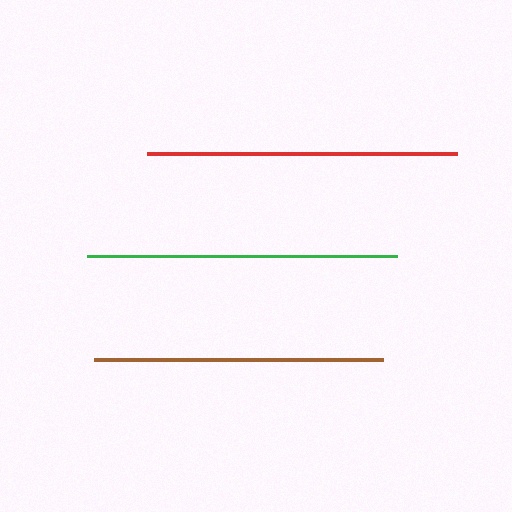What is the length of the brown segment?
The brown segment is approximately 289 pixels long.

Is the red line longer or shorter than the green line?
The green line is longer than the red line.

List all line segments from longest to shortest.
From longest to shortest: green, red, brown.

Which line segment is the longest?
The green line is the longest at approximately 310 pixels.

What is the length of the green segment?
The green segment is approximately 310 pixels long.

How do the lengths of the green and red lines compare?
The green and red lines are approximately the same length.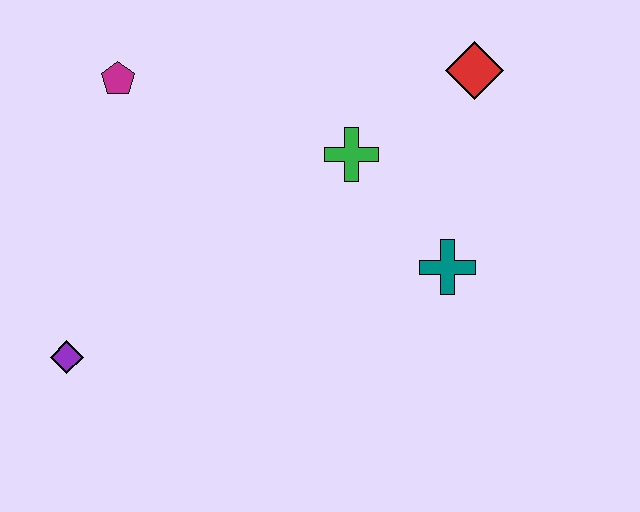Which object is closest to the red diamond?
The green cross is closest to the red diamond.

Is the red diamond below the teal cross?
No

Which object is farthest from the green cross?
The purple diamond is farthest from the green cross.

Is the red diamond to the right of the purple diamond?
Yes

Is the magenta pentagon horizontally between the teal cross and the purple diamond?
Yes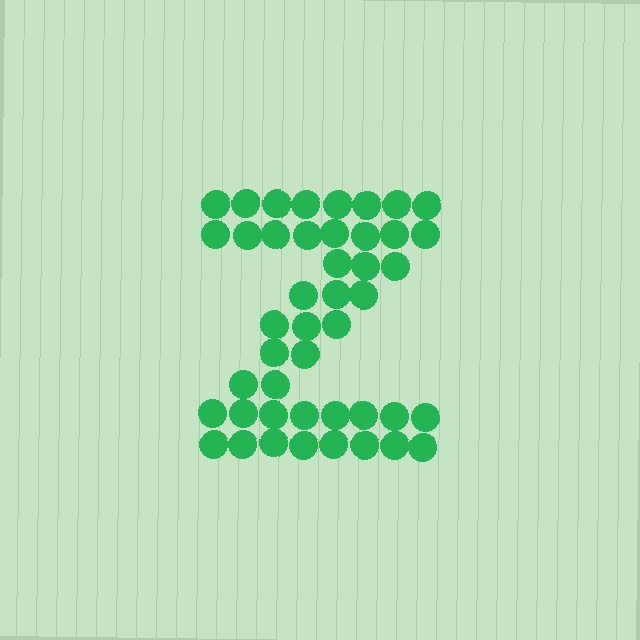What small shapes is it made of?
It is made of small circles.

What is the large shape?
The large shape is the letter Z.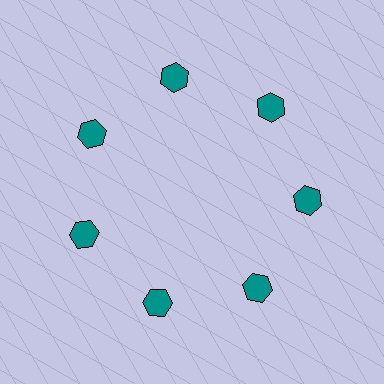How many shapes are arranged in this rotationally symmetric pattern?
There are 7 shapes, arranged in 7 groups of 1.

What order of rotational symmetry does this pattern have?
This pattern has 7-fold rotational symmetry.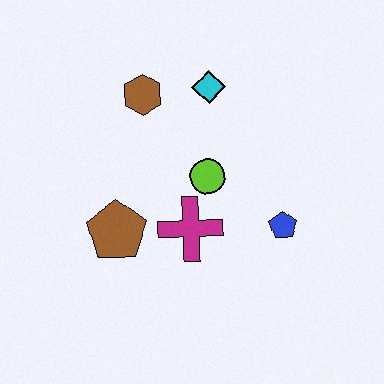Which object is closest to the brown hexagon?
The cyan diamond is closest to the brown hexagon.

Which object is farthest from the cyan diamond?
The brown pentagon is farthest from the cyan diamond.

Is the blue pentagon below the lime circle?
Yes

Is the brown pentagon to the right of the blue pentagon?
No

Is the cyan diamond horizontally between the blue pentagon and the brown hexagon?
Yes